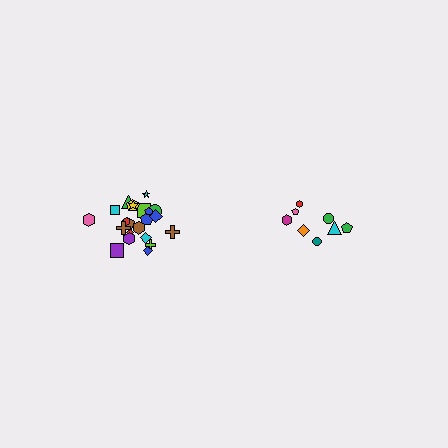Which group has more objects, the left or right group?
The left group.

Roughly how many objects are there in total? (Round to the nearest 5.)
Roughly 30 objects in total.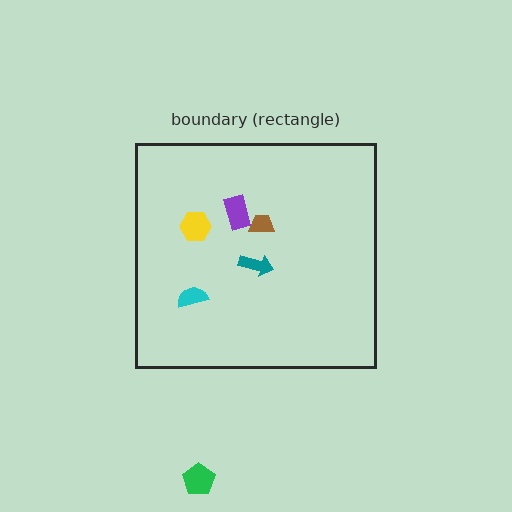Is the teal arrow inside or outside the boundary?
Inside.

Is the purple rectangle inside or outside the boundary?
Inside.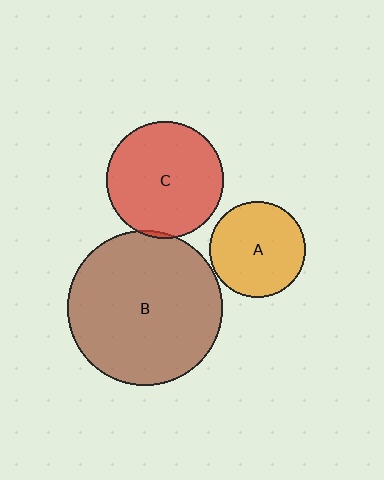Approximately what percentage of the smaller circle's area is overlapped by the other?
Approximately 5%.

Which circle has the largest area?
Circle B (brown).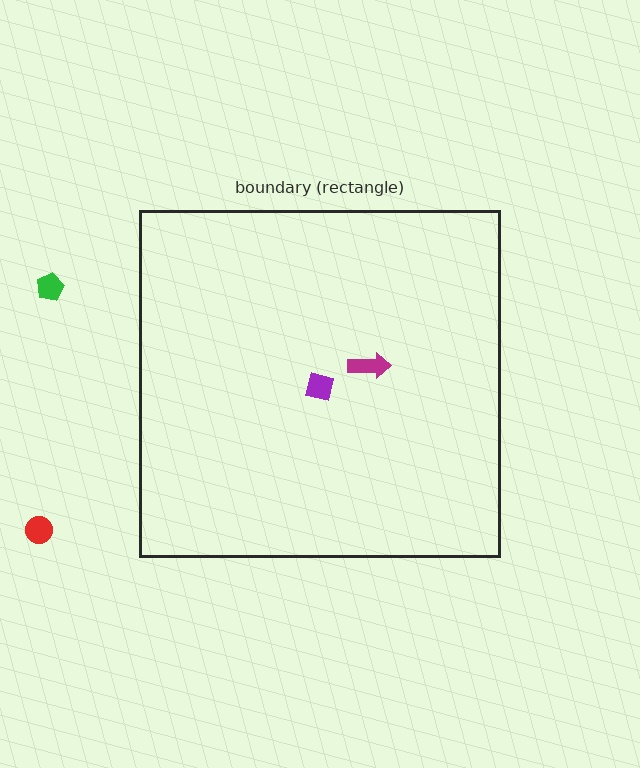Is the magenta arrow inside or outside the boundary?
Inside.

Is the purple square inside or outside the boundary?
Inside.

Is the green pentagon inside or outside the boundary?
Outside.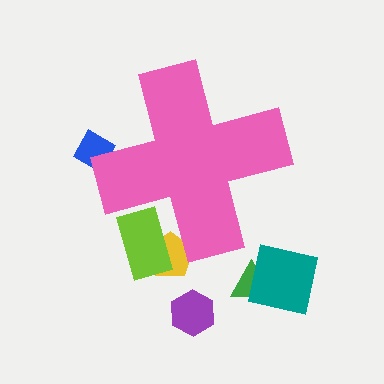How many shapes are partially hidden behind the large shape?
3 shapes are partially hidden.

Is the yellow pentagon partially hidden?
Yes, the yellow pentagon is partially hidden behind the pink cross.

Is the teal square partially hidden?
No, the teal square is fully visible.